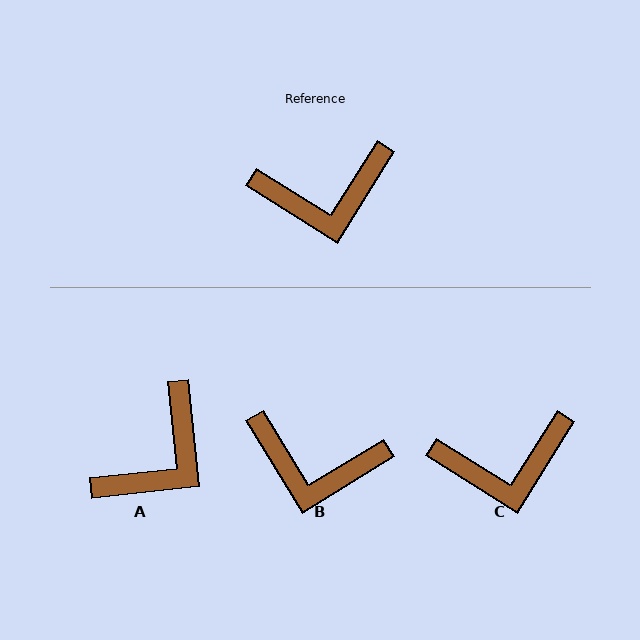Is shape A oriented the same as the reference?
No, it is off by about 38 degrees.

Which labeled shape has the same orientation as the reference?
C.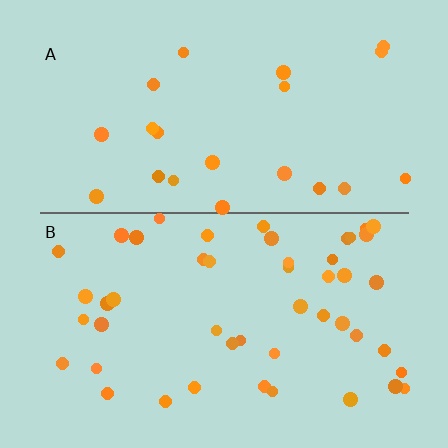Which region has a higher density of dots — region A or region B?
B (the bottom).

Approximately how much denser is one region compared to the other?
Approximately 2.2× — region B over region A.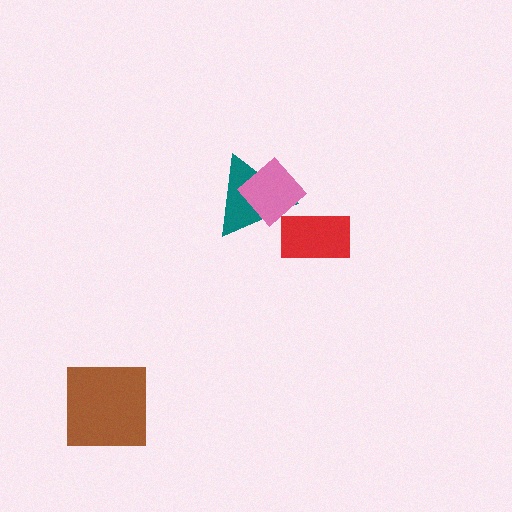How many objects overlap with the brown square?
0 objects overlap with the brown square.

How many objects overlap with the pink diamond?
1 object overlaps with the pink diamond.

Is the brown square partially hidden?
No, no other shape covers it.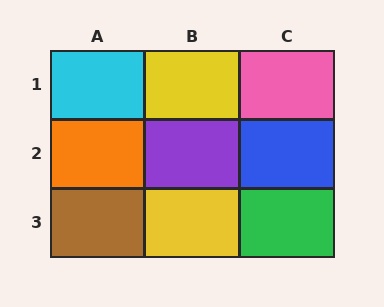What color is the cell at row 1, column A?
Cyan.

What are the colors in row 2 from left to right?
Orange, purple, blue.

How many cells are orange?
1 cell is orange.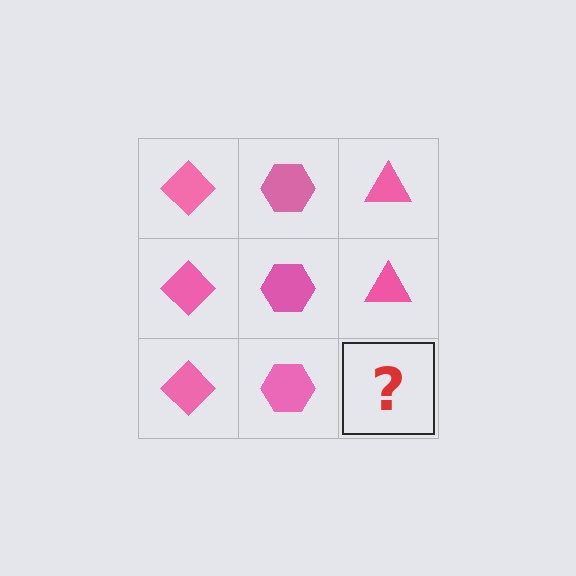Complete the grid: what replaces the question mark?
The question mark should be replaced with a pink triangle.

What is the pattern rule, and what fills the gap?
The rule is that each column has a consistent shape. The gap should be filled with a pink triangle.